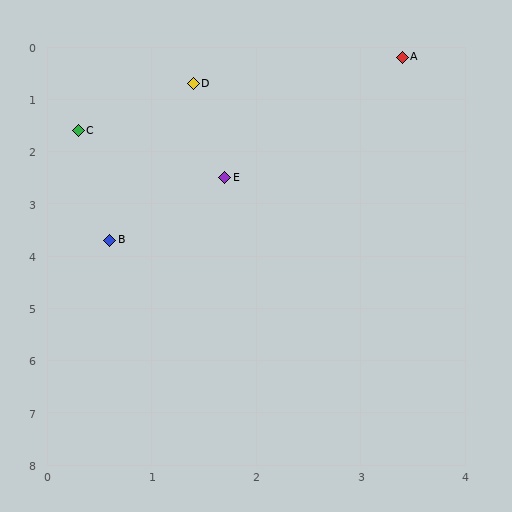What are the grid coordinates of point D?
Point D is at approximately (1.4, 0.7).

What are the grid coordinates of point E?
Point E is at approximately (1.7, 2.5).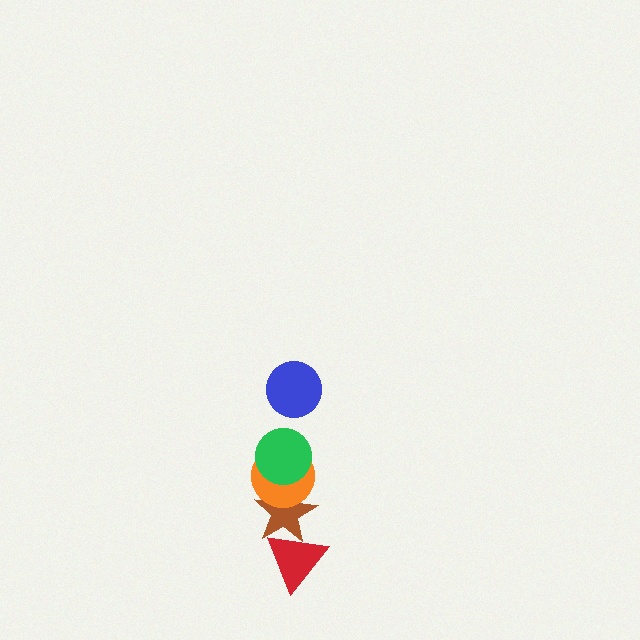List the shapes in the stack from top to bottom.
From top to bottom: the blue circle, the green circle, the orange circle, the brown star, the red triangle.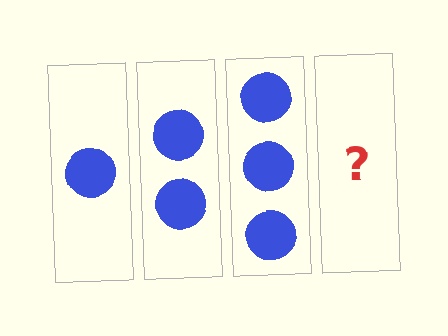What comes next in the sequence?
The next element should be 4 circles.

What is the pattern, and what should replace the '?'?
The pattern is that each step adds one more circle. The '?' should be 4 circles.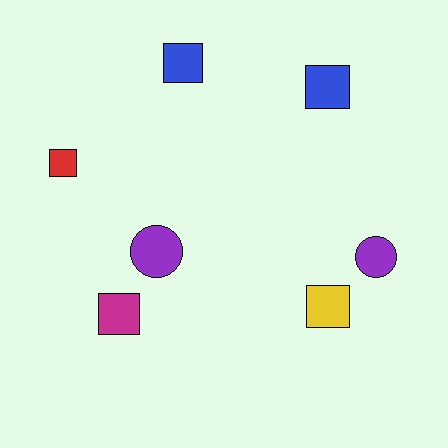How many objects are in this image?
There are 7 objects.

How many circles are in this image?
There are 2 circles.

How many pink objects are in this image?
There are no pink objects.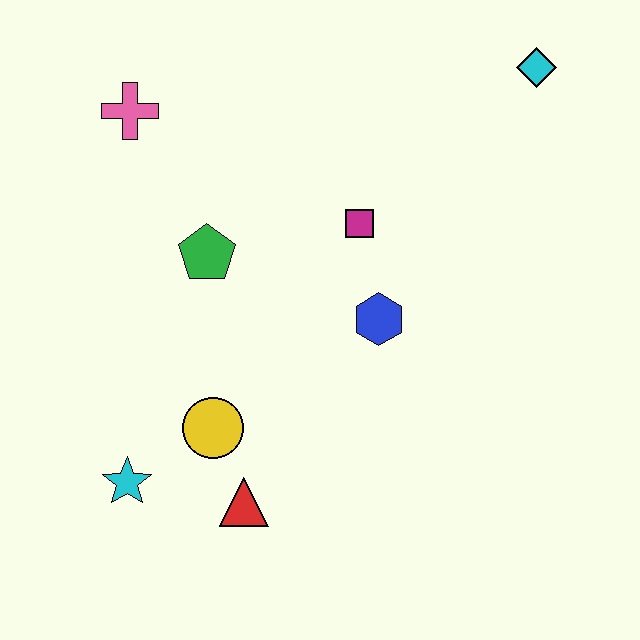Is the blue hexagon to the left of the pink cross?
No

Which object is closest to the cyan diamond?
The magenta square is closest to the cyan diamond.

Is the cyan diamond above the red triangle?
Yes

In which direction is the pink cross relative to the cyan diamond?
The pink cross is to the left of the cyan diamond.